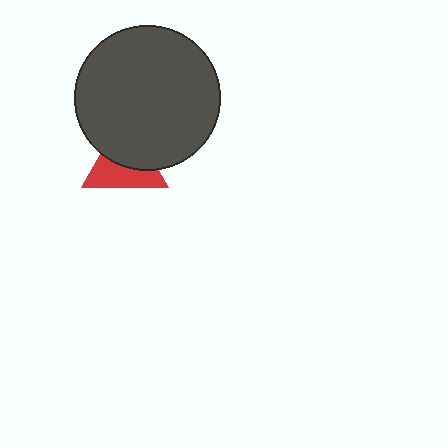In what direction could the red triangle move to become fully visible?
The red triangle could move down. That would shift it out from behind the dark gray circle entirely.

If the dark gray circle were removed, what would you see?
You would see the complete red triangle.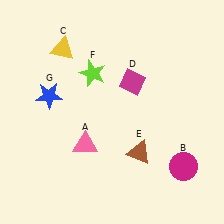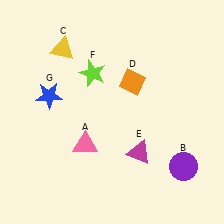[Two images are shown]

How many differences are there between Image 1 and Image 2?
There are 3 differences between the two images.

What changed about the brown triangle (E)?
In Image 1, E is brown. In Image 2, it changed to magenta.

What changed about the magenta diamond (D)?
In Image 1, D is magenta. In Image 2, it changed to orange.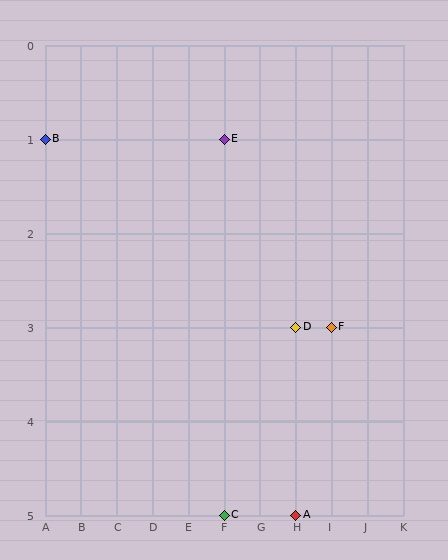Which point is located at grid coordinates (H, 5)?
Point A is at (H, 5).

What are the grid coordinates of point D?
Point D is at grid coordinates (H, 3).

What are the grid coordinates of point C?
Point C is at grid coordinates (F, 5).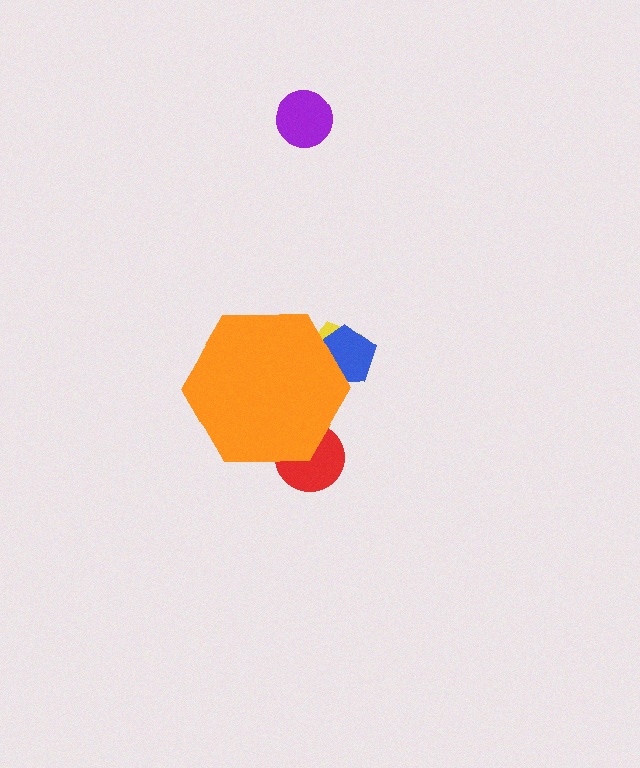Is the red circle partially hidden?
Yes, the red circle is partially hidden behind the orange hexagon.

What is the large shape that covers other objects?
An orange hexagon.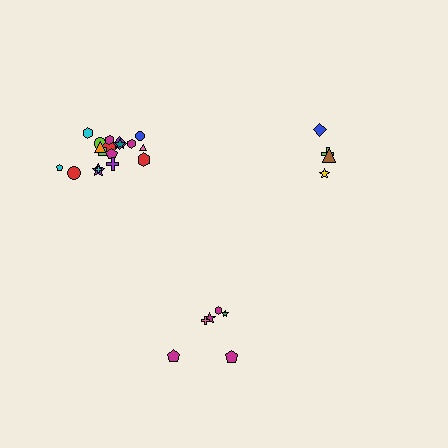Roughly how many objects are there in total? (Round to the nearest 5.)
Roughly 30 objects in total.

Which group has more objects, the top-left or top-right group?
The top-left group.